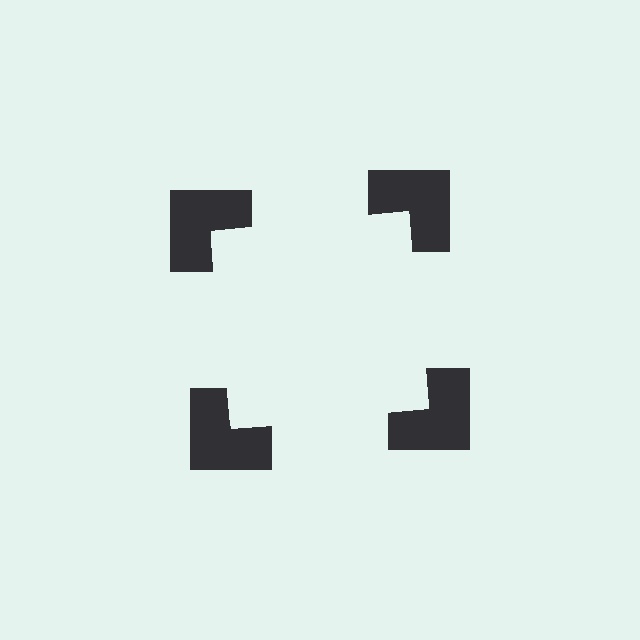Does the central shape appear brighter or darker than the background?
It typically appears slightly brighter than the background, even though no actual brightness change is drawn.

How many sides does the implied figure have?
4 sides.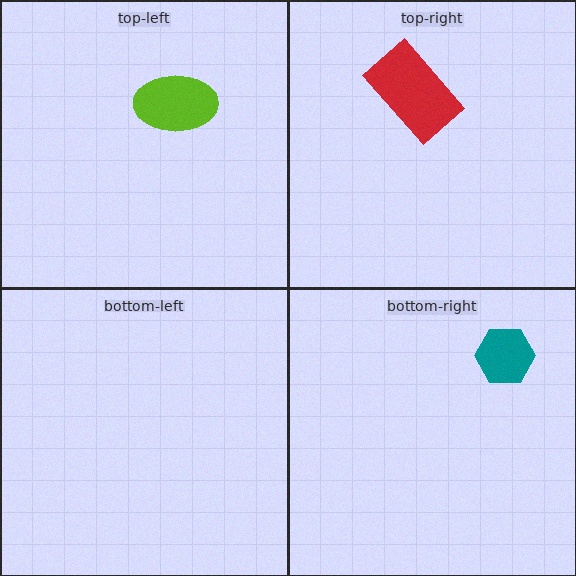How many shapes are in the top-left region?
1.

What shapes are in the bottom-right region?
The teal hexagon.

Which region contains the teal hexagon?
The bottom-right region.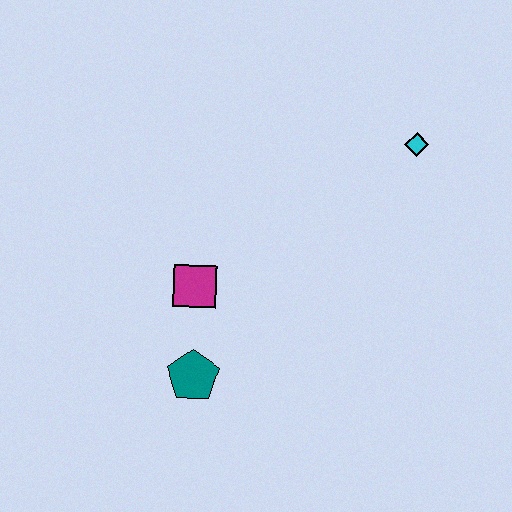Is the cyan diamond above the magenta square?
Yes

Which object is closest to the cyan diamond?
The magenta square is closest to the cyan diamond.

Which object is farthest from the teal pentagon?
The cyan diamond is farthest from the teal pentagon.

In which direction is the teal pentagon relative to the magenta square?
The teal pentagon is below the magenta square.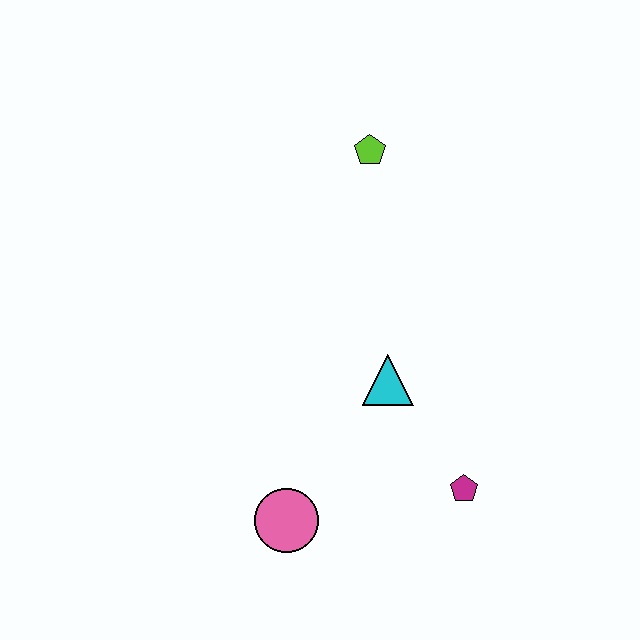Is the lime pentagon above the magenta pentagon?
Yes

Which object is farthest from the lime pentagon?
The pink circle is farthest from the lime pentagon.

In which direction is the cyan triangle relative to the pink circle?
The cyan triangle is above the pink circle.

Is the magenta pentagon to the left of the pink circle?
No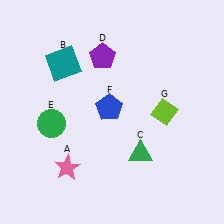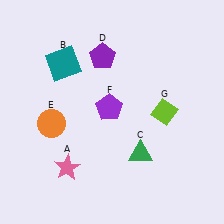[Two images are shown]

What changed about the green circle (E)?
In Image 1, E is green. In Image 2, it changed to orange.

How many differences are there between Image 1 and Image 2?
There are 2 differences between the two images.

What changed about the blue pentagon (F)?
In Image 1, F is blue. In Image 2, it changed to purple.